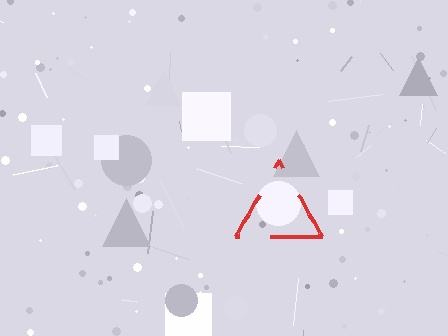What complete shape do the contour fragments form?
The contour fragments form a triangle.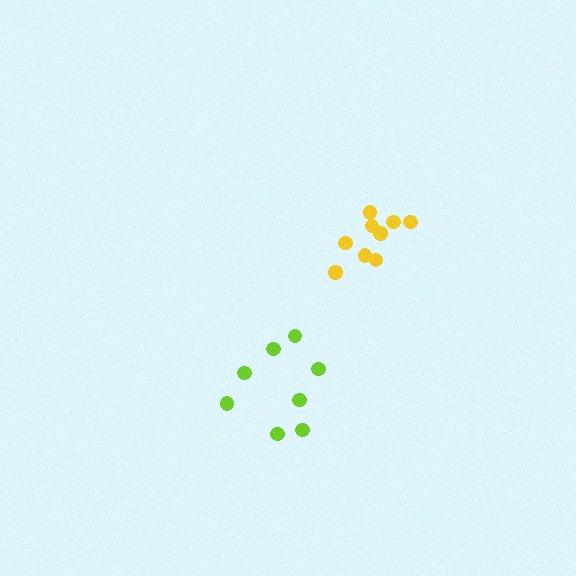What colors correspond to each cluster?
The clusters are colored: yellow, lime.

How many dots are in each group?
Group 1: 9 dots, Group 2: 8 dots (17 total).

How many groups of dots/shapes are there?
There are 2 groups.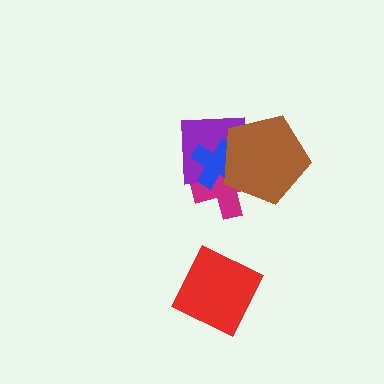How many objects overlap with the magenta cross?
3 objects overlap with the magenta cross.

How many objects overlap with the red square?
0 objects overlap with the red square.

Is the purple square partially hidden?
Yes, it is partially covered by another shape.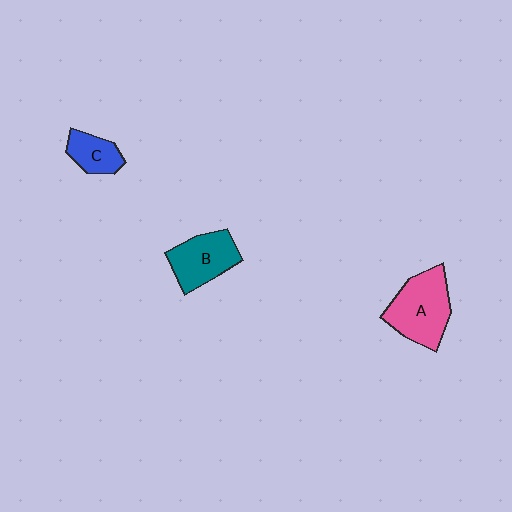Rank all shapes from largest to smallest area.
From largest to smallest: A (pink), B (teal), C (blue).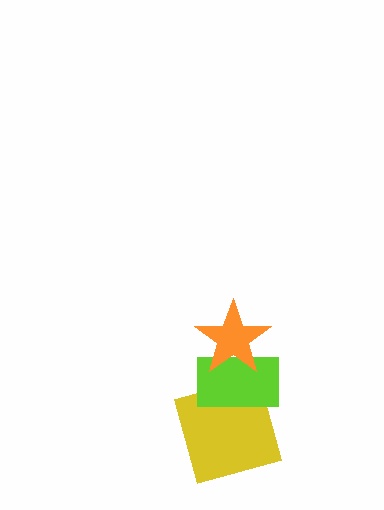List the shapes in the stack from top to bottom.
From top to bottom: the orange star, the lime rectangle, the yellow square.